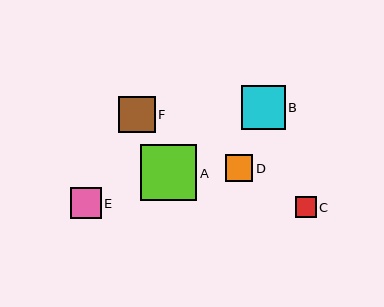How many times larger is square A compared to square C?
Square A is approximately 2.7 times the size of square C.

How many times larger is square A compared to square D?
Square A is approximately 2.1 times the size of square D.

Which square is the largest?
Square A is the largest with a size of approximately 56 pixels.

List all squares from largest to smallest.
From largest to smallest: A, B, F, E, D, C.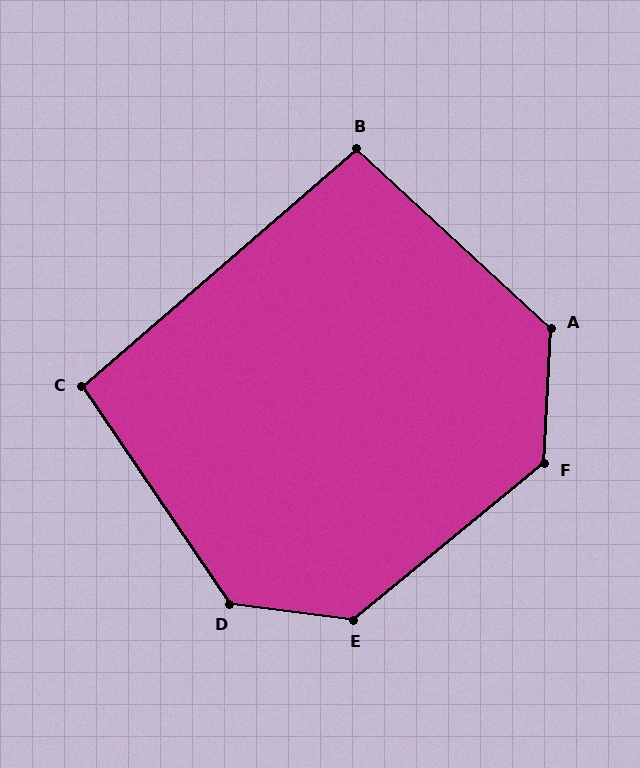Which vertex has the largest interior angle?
E, at approximately 134 degrees.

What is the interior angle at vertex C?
Approximately 97 degrees (obtuse).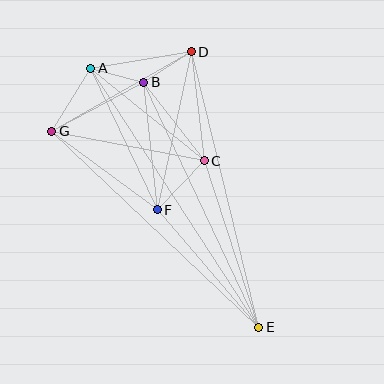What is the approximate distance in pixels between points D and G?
The distance between D and G is approximately 161 pixels.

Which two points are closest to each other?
Points A and B are closest to each other.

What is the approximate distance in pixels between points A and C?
The distance between A and C is approximately 146 pixels.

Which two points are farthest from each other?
Points A and E are farthest from each other.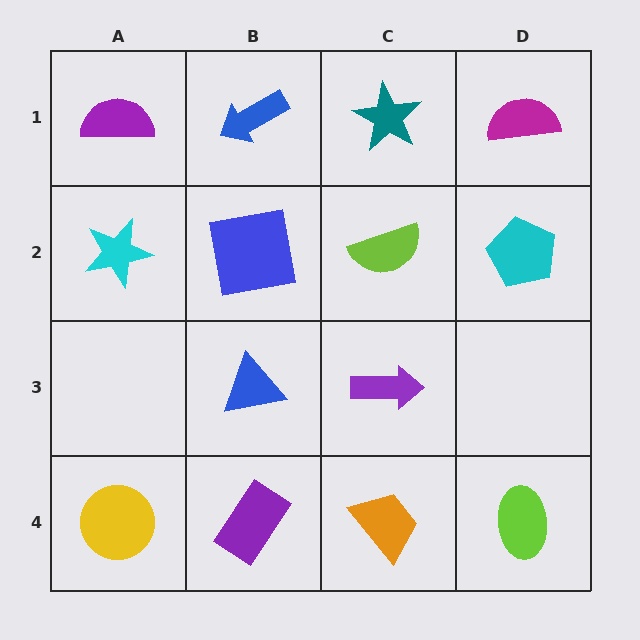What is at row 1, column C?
A teal star.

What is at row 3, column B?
A blue triangle.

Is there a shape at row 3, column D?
No, that cell is empty.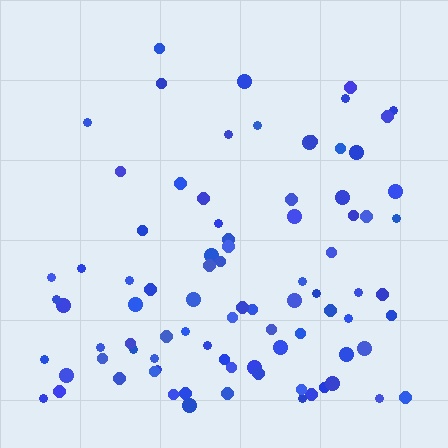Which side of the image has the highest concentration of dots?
The bottom.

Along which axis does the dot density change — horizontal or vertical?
Vertical.